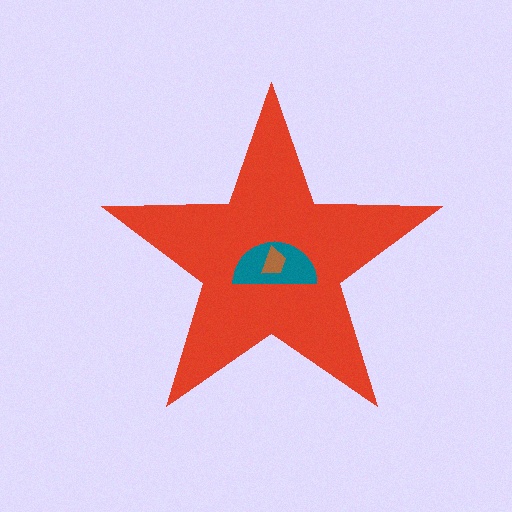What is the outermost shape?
The red star.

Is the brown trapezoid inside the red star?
Yes.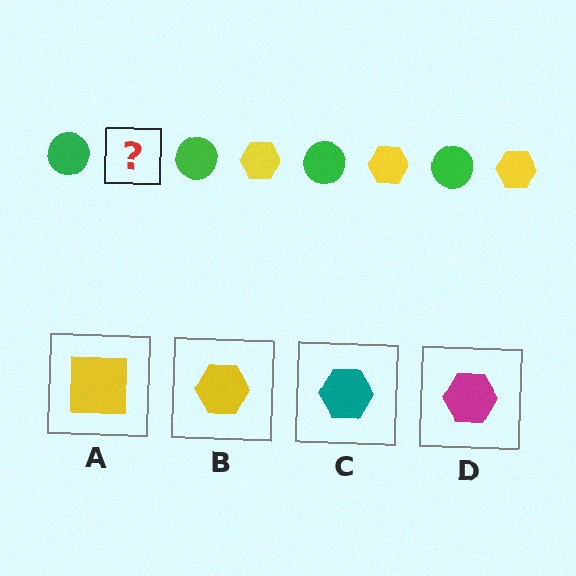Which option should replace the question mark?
Option B.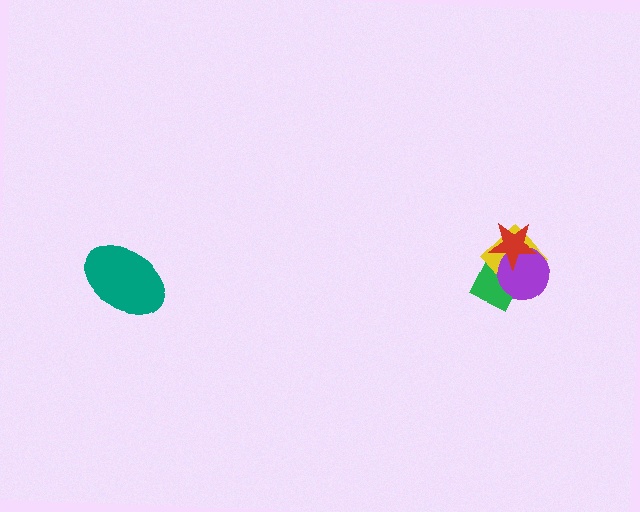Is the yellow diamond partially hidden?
Yes, it is partially covered by another shape.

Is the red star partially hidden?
No, no other shape covers it.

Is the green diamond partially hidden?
Yes, it is partially covered by another shape.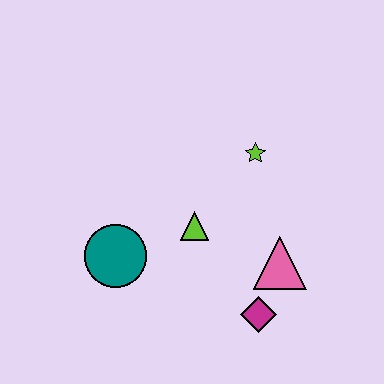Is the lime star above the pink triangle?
Yes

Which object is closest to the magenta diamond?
The pink triangle is closest to the magenta diamond.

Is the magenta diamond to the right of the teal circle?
Yes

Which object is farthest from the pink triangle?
The teal circle is farthest from the pink triangle.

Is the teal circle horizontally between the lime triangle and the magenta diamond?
No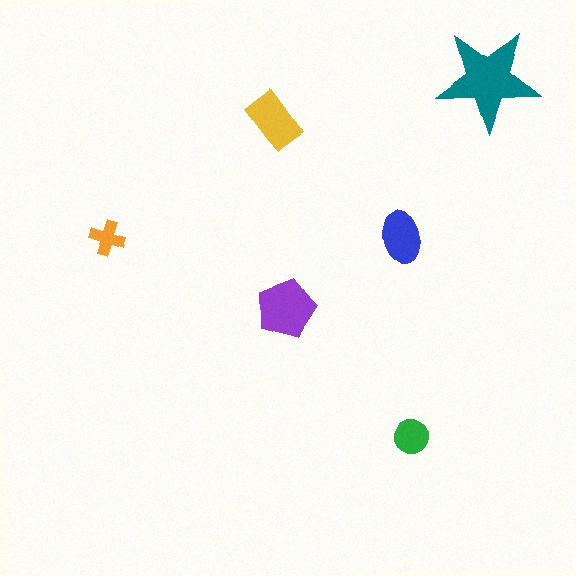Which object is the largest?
The teal star.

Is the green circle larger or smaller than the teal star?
Smaller.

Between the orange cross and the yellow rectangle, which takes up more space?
The yellow rectangle.